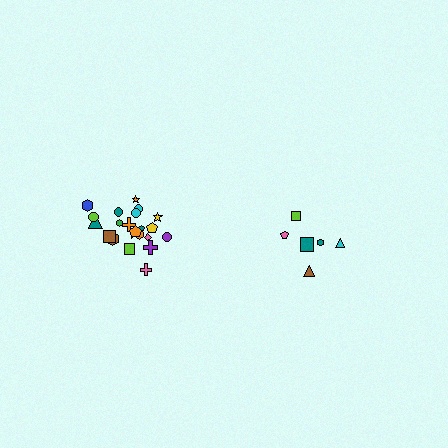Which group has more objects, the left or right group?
The left group.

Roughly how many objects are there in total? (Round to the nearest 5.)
Roughly 30 objects in total.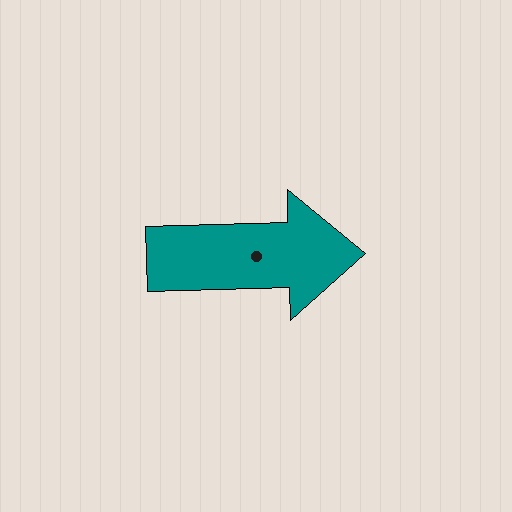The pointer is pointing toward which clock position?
Roughly 3 o'clock.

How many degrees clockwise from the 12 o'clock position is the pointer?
Approximately 88 degrees.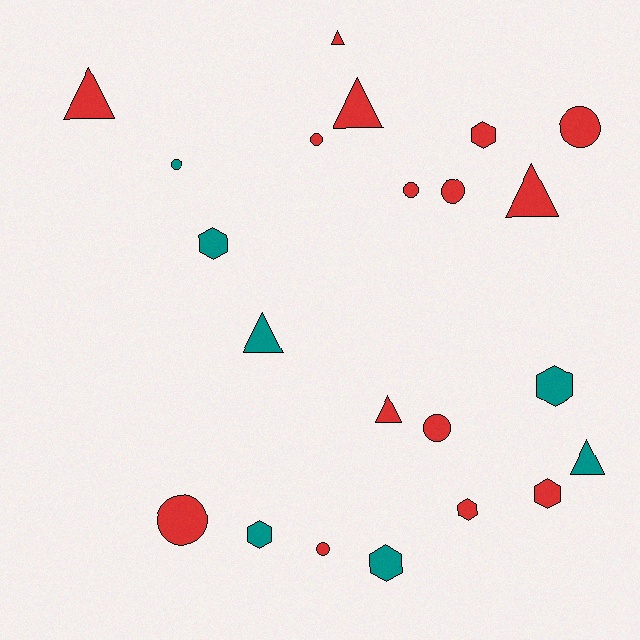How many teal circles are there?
There is 1 teal circle.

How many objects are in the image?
There are 22 objects.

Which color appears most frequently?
Red, with 15 objects.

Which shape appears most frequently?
Circle, with 8 objects.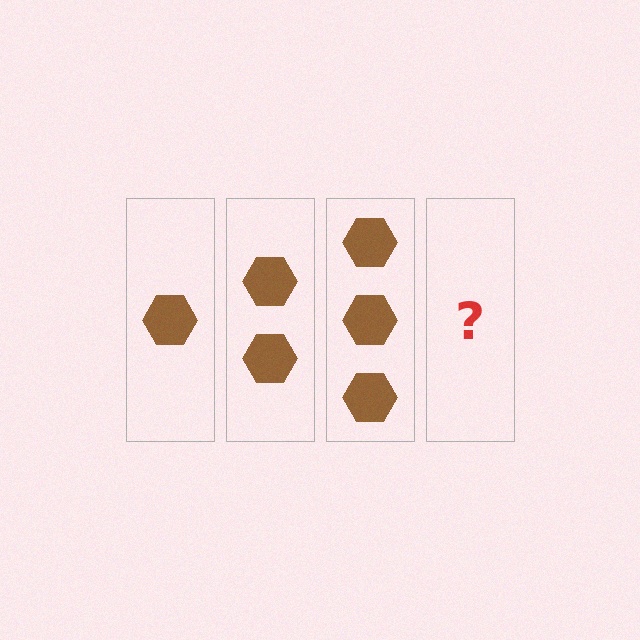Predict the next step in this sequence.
The next step is 4 hexagons.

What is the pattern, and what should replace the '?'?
The pattern is that each step adds one more hexagon. The '?' should be 4 hexagons.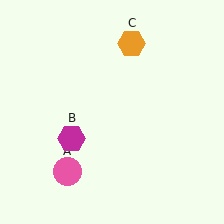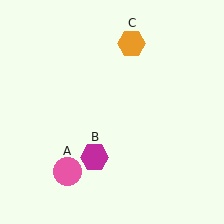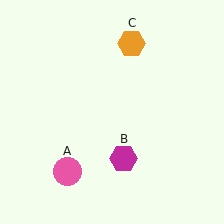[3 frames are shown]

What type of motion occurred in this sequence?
The magenta hexagon (object B) rotated counterclockwise around the center of the scene.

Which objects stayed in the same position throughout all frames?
Pink circle (object A) and orange hexagon (object C) remained stationary.